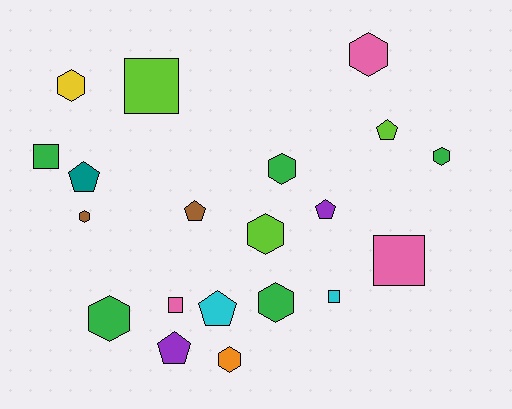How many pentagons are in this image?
There are 6 pentagons.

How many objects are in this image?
There are 20 objects.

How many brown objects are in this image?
There are 2 brown objects.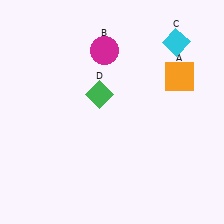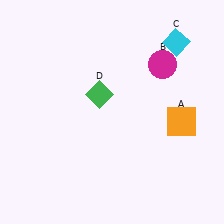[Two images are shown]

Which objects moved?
The objects that moved are: the orange square (A), the magenta circle (B).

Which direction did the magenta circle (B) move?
The magenta circle (B) moved right.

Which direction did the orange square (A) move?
The orange square (A) moved down.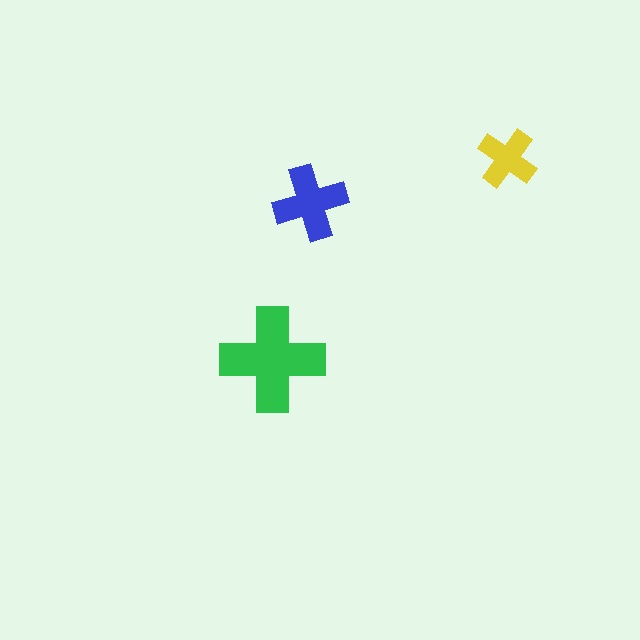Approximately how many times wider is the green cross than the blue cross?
About 1.5 times wider.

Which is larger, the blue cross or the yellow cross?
The blue one.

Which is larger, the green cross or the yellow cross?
The green one.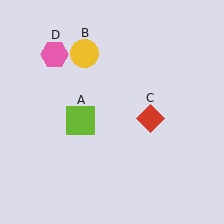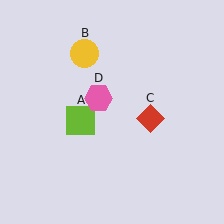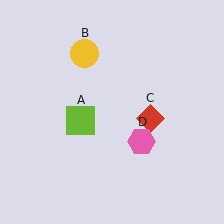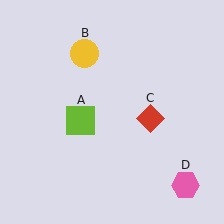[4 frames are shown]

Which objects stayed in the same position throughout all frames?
Lime square (object A) and yellow circle (object B) and red diamond (object C) remained stationary.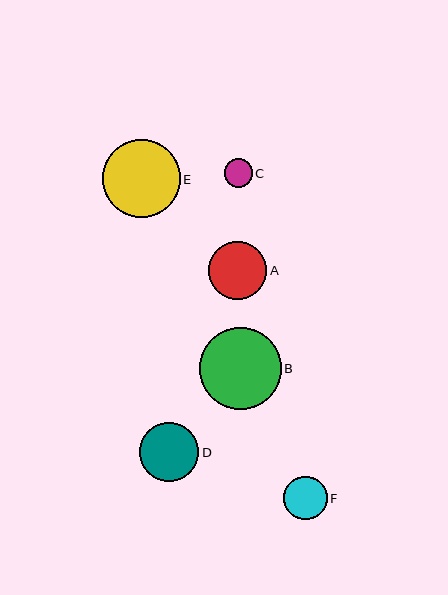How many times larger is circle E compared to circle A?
Circle E is approximately 1.4 times the size of circle A.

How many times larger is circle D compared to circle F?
Circle D is approximately 1.4 times the size of circle F.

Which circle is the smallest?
Circle C is the smallest with a size of approximately 28 pixels.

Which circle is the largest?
Circle B is the largest with a size of approximately 82 pixels.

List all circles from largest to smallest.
From largest to smallest: B, E, D, A, F, C.